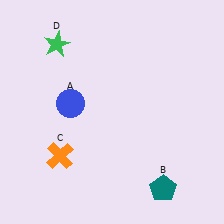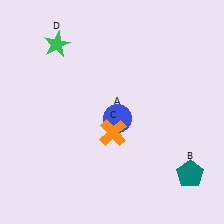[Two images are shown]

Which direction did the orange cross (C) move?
The orange cross (C) moved right.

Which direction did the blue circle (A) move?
The blue circle (A) moved right.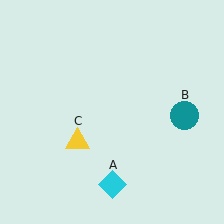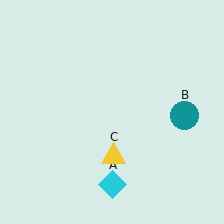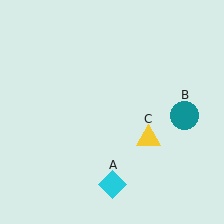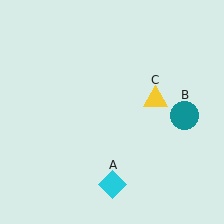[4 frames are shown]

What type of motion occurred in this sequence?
The yellow triangle (object C) rotated counterclockwise around the center of the scene.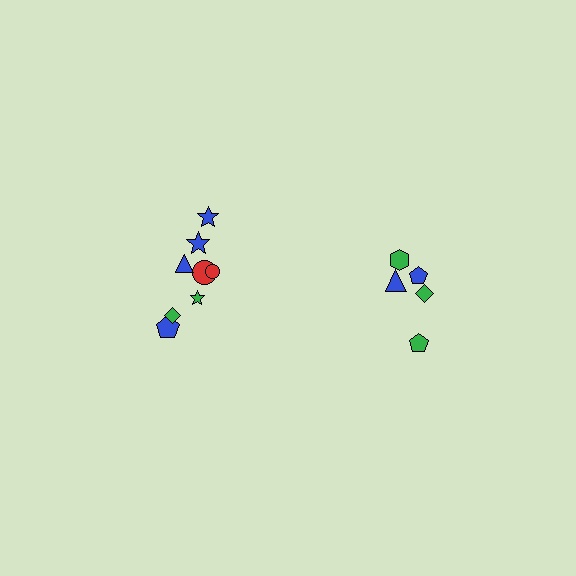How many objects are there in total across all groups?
There are 13 objects.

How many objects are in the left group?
There are 8 objects.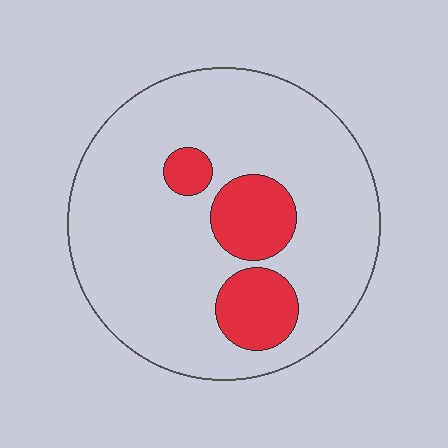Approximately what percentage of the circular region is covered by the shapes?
Approximately 15%.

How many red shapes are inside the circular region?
3.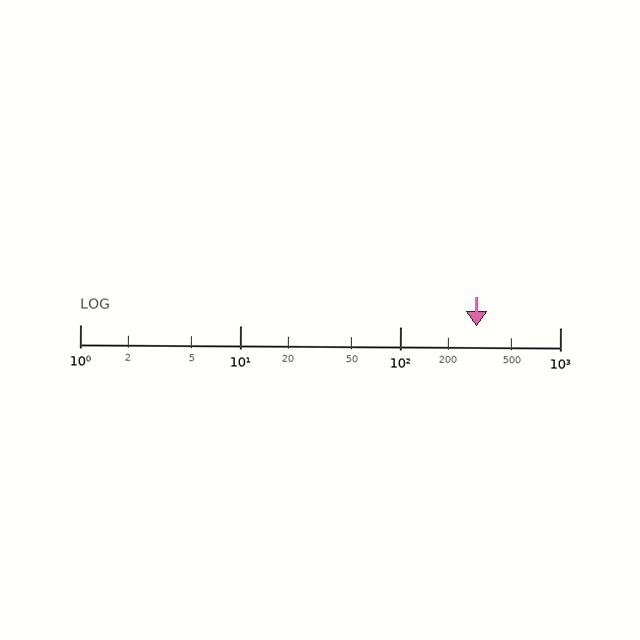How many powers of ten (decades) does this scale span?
The scale spans 3 decades, from 1 to 1000.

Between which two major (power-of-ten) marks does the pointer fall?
The pointer is between 100 and 1000.